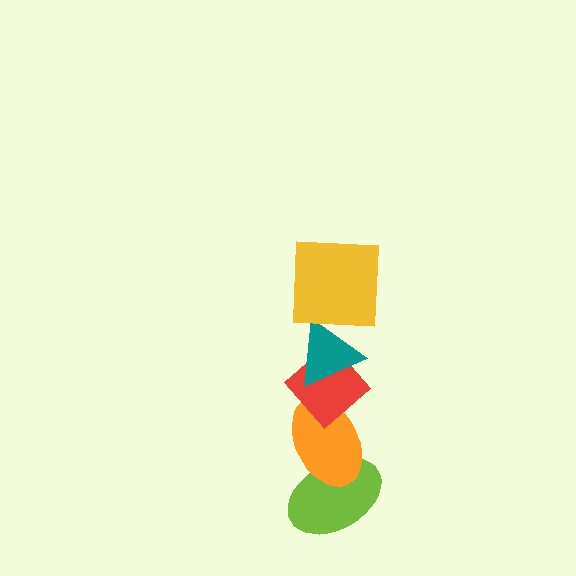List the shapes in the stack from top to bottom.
From top to bottom: the yellow square, the teal triangle, the red diamond, the orange ellipse, the lime ellipse.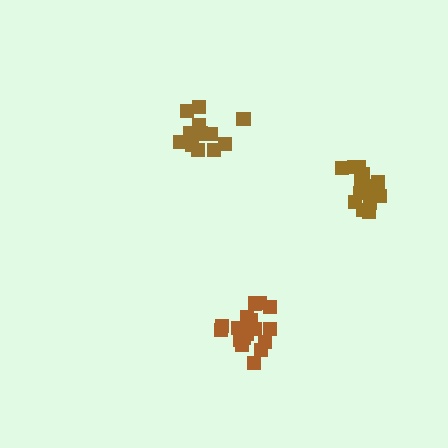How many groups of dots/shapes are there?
There are 3 groups.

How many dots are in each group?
Group 1: 14 dots, Group 2: 14 dots, Group 3: 18 dots (46 total).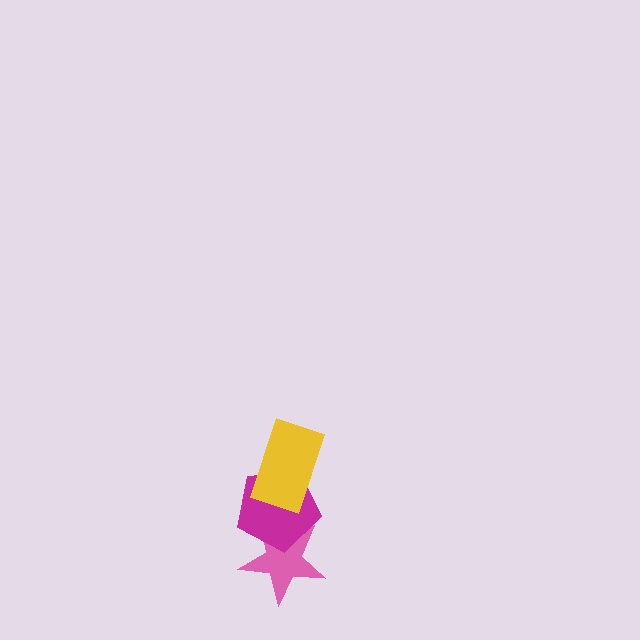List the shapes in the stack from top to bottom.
From top to bottom: the yellow rectangle, the magenta pentagon, the pink star.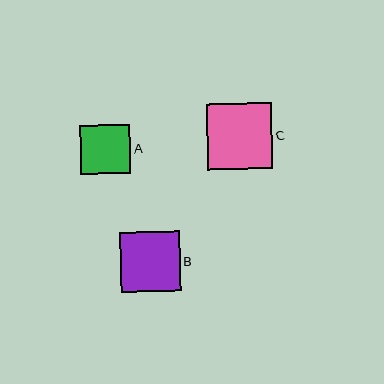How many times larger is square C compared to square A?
Square C is approximately 1.3 times the size of square A.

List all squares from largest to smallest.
From largest to smallest: C, B, A.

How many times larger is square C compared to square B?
Square C is approximately 1.1 times the size of square B.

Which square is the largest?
Square C is the largest with a size of approximately 65 pixels.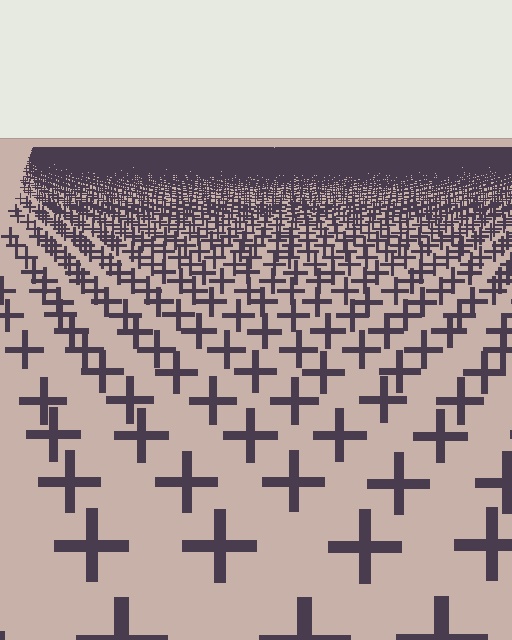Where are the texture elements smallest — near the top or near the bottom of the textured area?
Near the top.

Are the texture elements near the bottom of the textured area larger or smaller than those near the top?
Larger. Near the bottom, elements are closer to the viewer and appear at a bigger on-screen size.